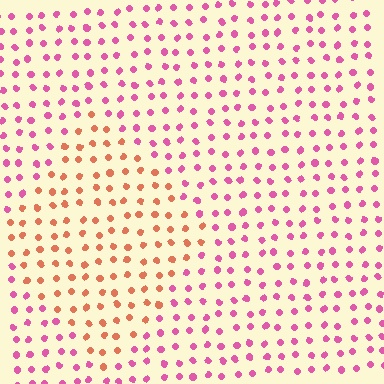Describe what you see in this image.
The image is filled with small pink elements in a uniform arrangement. A diamond-shaped region is visible where the elements are tinted to a slightly different hue, forming a subtle color boundary.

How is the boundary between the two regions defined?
The boundary is defined purely by a slight shift in hue (about 49 degrees). Spacing, size, and orientation are identical on both sides.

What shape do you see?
I see a diamond.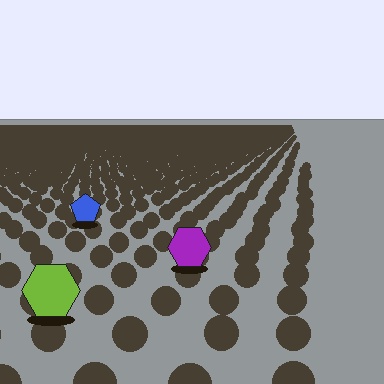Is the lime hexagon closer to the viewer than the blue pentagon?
Yes. The lime hexagon is closer — you can tell from the texture gradient: the ground texture is coarser near it.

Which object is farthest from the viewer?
The blue pentagon is farthest from the viewer. It appears smaller and the ground texture around it is denser.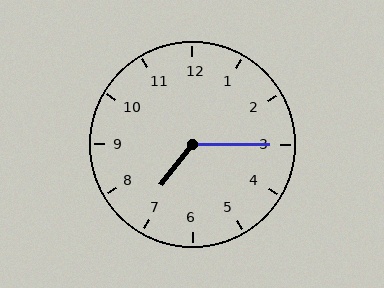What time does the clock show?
7:15.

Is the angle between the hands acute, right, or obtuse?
It is obtuse.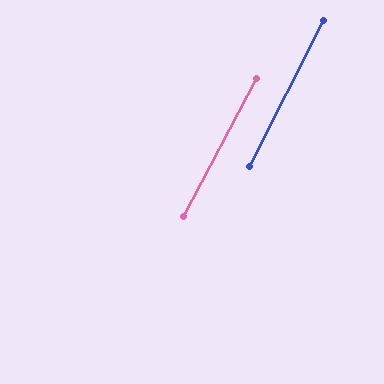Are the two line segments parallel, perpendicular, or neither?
Parallel — their directions differ by only 1.2°.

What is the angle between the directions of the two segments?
Approximately 1 degree.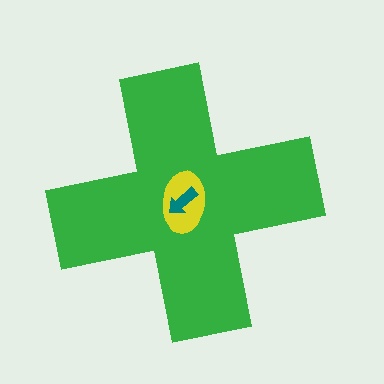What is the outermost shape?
The green cross.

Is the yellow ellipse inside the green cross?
Yes.